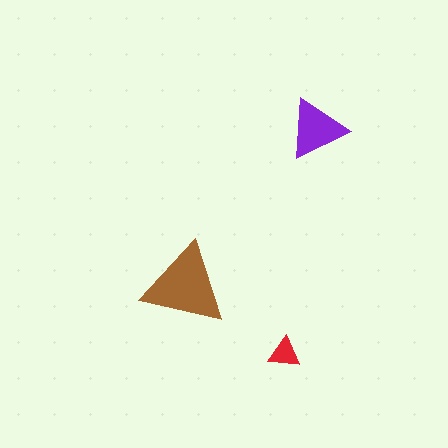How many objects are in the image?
There are 3 objects in the image.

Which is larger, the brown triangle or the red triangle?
The brown one.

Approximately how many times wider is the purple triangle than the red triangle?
About 2 times wider.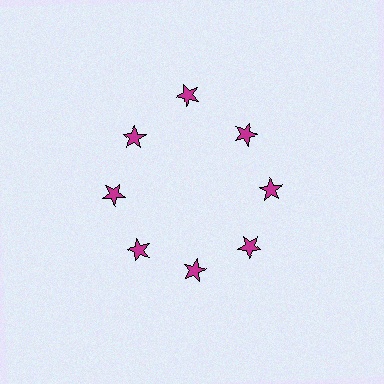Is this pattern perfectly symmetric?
No. The 8 magenta stars are arranged in a ring, but one element near the 12 o'clock position is pushed outward from the center, breaking the 8-fold rotational symmetry.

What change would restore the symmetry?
The symmetry would be restored by moving it inward, back onto the ring so that all 8 stars sit at equal angles and equal distance from the center.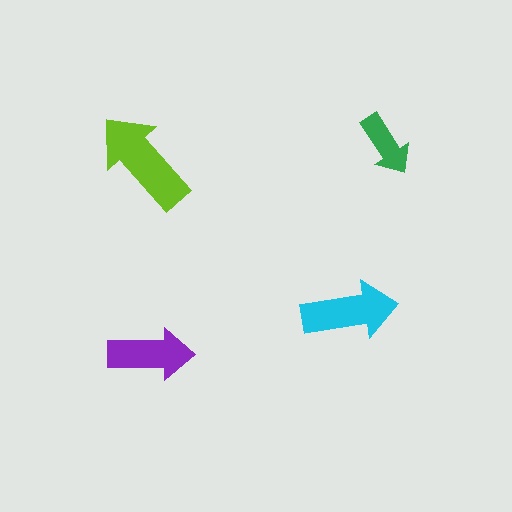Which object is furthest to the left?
The lime arrow is leftmost.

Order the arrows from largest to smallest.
the lime one, the cyan one, the purple one, the green one.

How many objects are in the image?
There are 4 objects in the image.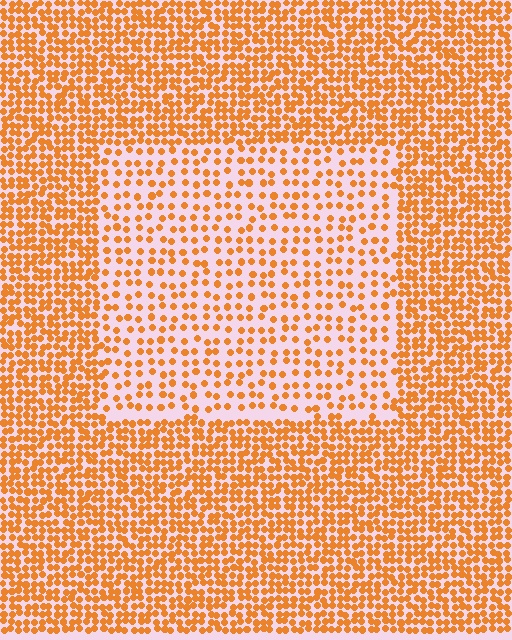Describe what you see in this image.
The image contains small orange elements arranged at two different densities. A rectangle-shaped region is visible where the elements are less densely packed than the surrounding area.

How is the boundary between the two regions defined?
The boundary is defined by a change in element density (approximately 2.1x ratio). All elements are the same color, size, and shape.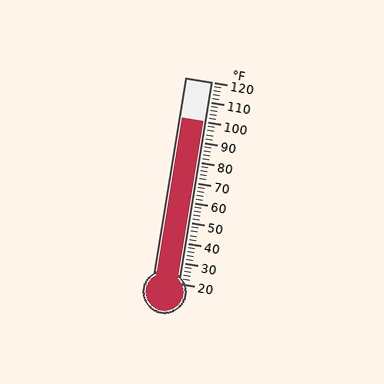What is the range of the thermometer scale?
The thermometer scale ranges from 20°F to 120°F.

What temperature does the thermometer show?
The thermometer shows approximately 100°F.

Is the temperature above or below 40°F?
The temperature is above 40°F.